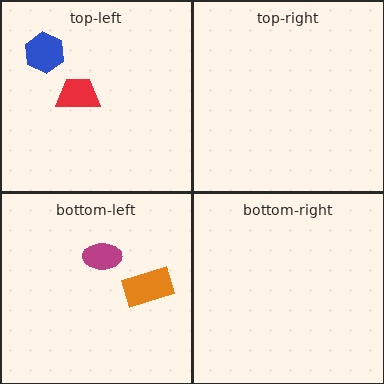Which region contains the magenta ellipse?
The bottom-left region.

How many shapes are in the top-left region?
2.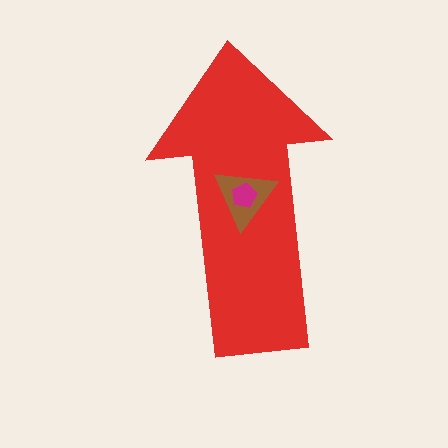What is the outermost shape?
The red arrow.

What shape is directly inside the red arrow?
The brown triangle.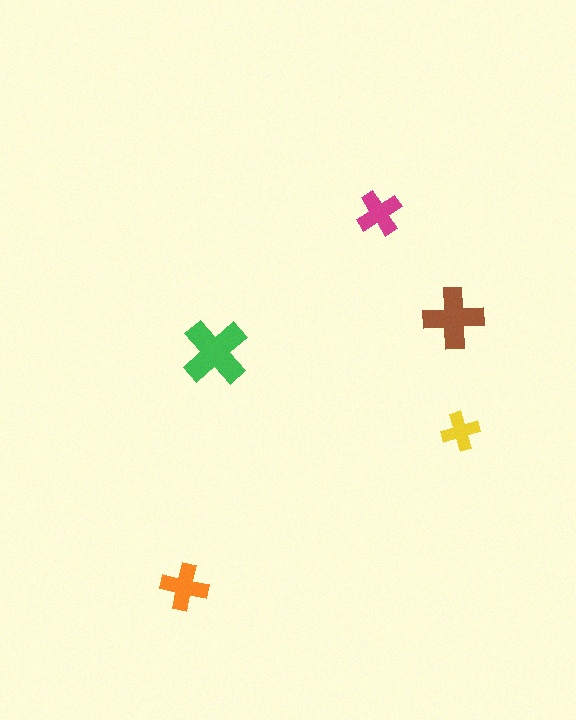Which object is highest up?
The magenta cross is topmost.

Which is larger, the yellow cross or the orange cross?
The orange one.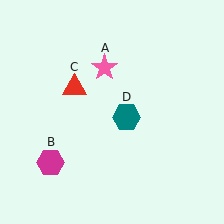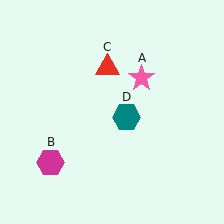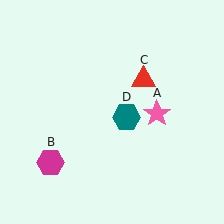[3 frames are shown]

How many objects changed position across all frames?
2 objects changed position: pink star (object A), red triangle (object C).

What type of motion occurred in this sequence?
The pink star (object A), red triangle (object C) rotated clockwise around the center of the scene.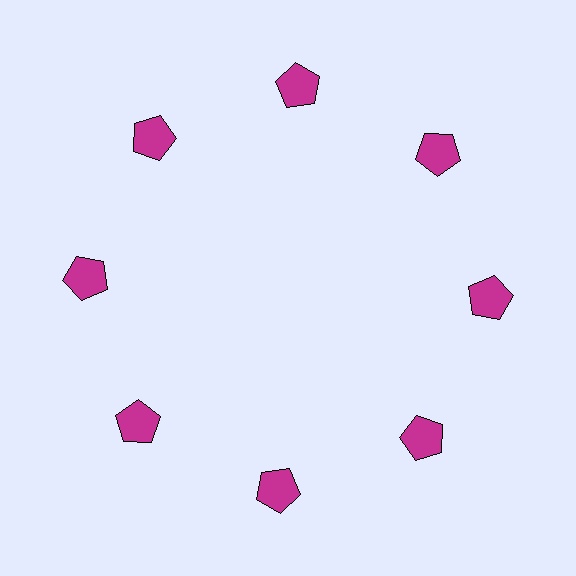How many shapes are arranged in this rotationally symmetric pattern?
There are 8 shapes, arranged in 8 groups of 1.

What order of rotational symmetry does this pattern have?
This pattern has 8-fold rotational symmetry.